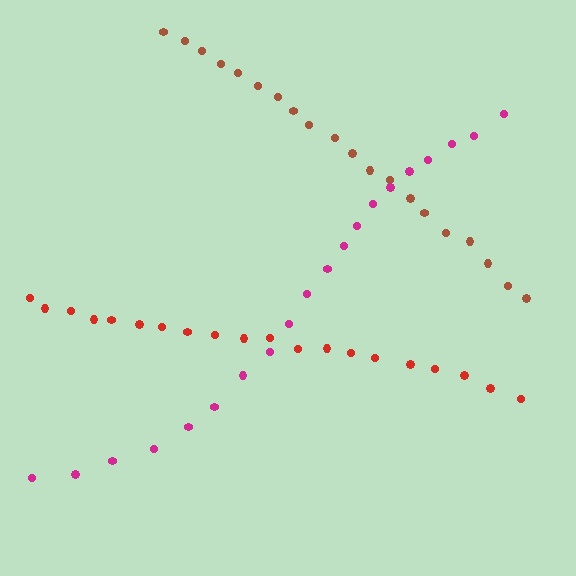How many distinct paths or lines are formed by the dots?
There are 3 distinct paths.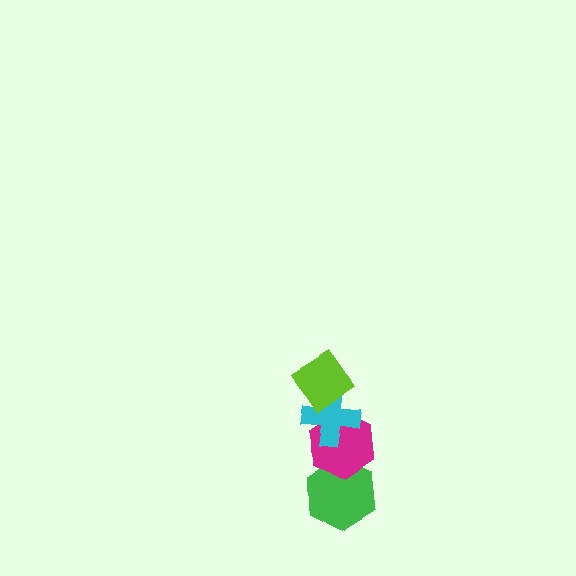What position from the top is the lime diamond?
The lime diamond is 1st from the top.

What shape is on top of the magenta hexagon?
The cyan cross is on top of the magenta hexagon.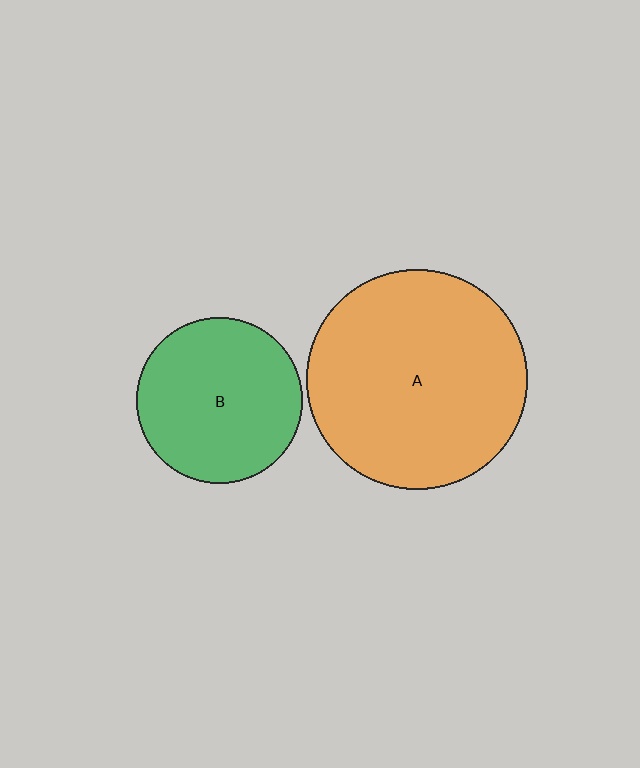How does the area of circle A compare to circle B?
Approximately 1.8 times.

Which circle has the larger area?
Circle A (orange).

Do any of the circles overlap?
No, none of the circles overlap.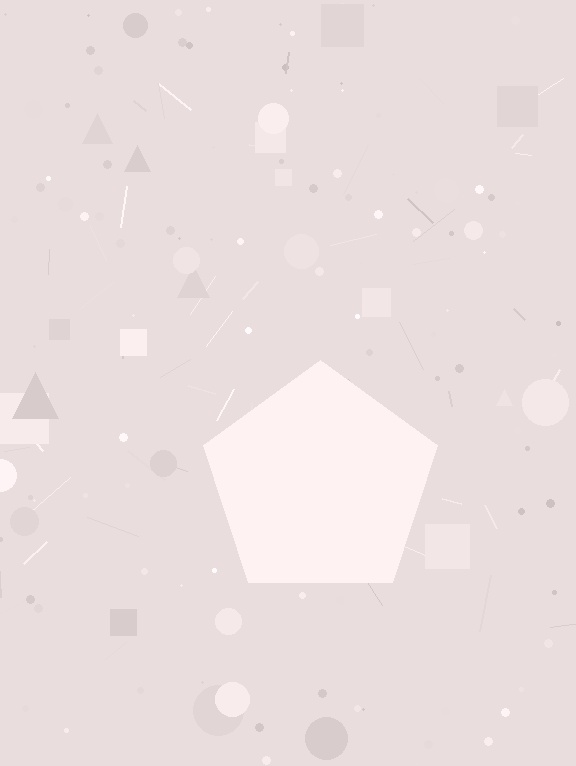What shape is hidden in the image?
A pentagon is hidden in the image.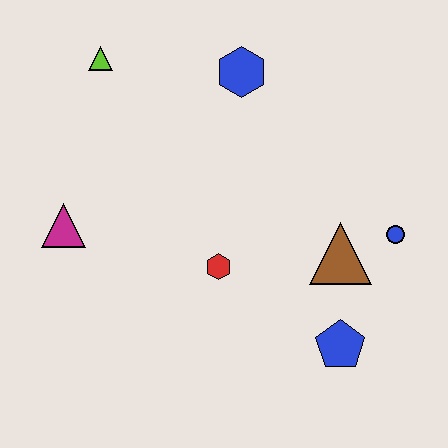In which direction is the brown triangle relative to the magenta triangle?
The brown triangle is to the right of the magenta triangle.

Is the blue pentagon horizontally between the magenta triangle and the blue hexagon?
No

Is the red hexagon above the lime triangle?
No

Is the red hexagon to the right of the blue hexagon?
No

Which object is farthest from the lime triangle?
The blue pentagon is farthest from the lime triangle.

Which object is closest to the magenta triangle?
The red hexagon is closest to the magenta triangle.